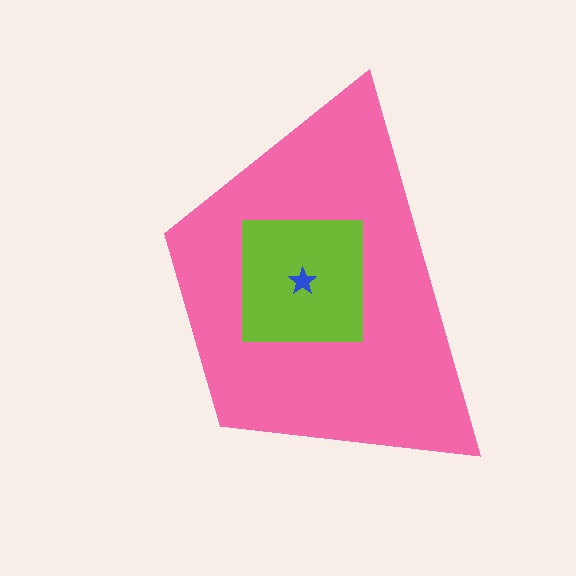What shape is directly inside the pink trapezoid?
The lime square.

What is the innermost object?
The blue star.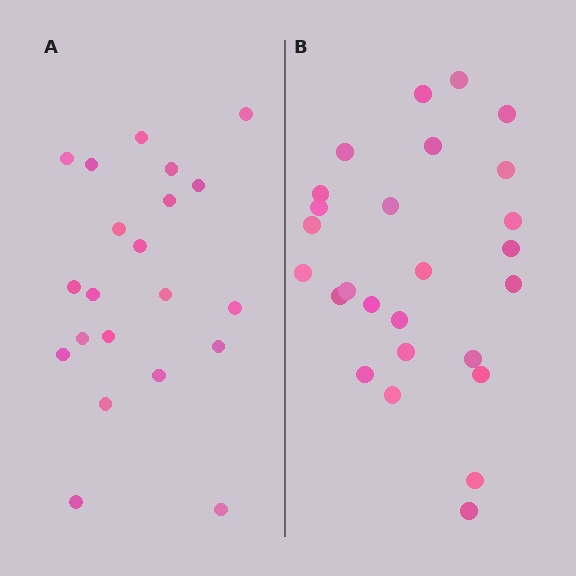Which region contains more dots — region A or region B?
Region B (the right region) has more dots.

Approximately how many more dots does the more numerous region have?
Region B has about 5 more dots than region A.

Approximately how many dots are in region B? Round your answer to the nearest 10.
About 30 dots. (The exact count is 26, which rounds to 30.)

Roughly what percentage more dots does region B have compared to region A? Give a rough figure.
About 25% more.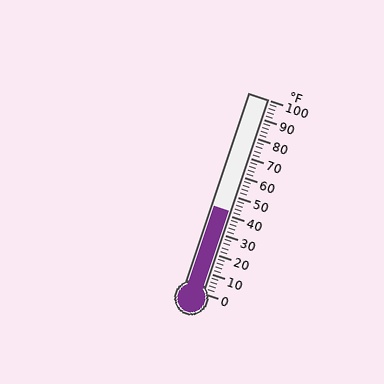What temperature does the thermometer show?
The thermometer shows approximately 42°F.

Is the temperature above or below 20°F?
The temperature is above 20°F.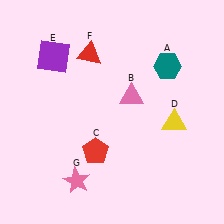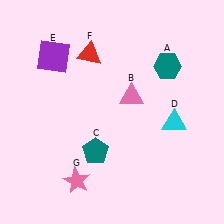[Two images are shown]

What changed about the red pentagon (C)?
In Image 1, C is red. In Image 2, it changed to teal.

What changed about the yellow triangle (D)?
In Image 1, D is yellow. In Image 2, it changed to cyan.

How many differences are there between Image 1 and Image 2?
There are 2 differences between the two images.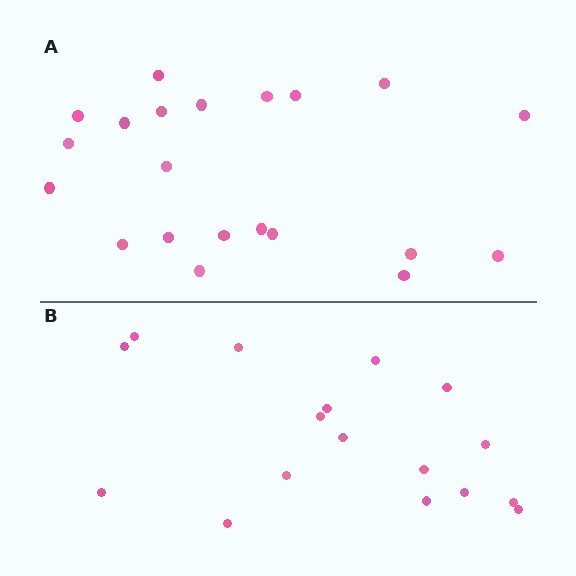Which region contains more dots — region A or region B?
Region A (the top region) has more dots.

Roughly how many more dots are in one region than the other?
Region A has about 4 more dots than region B.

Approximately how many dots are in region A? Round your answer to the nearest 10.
About 20 dots. (The exact count is 21, which rounds to 20.)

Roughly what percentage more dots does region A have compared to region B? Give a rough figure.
About 25% more.